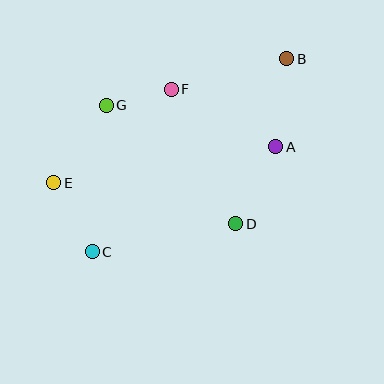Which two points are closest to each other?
Points F and G are closest to each other.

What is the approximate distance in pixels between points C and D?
The distance between C and D is approximately 146 pixels.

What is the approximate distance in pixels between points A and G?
The distance between A and G is approximately 175 pixels.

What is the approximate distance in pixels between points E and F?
The distance between E and F is approximately 150 pixels.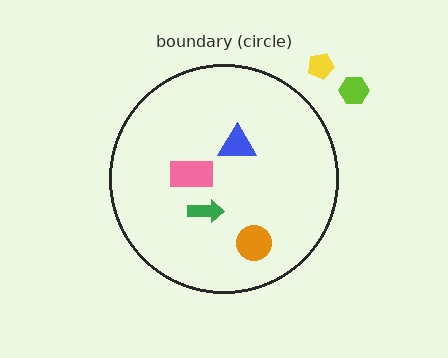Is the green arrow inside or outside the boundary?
Inside.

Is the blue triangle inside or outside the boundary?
Inside.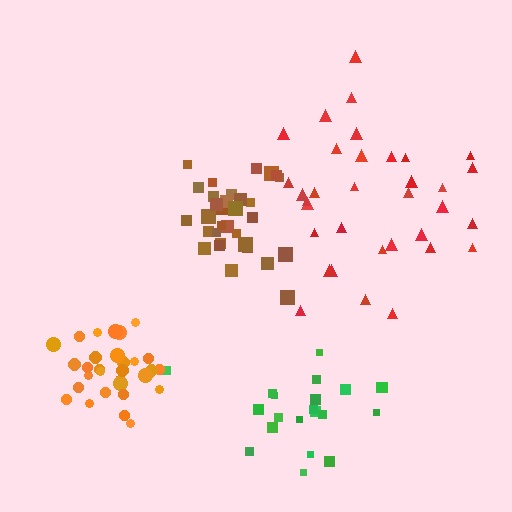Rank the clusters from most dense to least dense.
orange, brown, green, red.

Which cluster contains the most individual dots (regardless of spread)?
Red (34).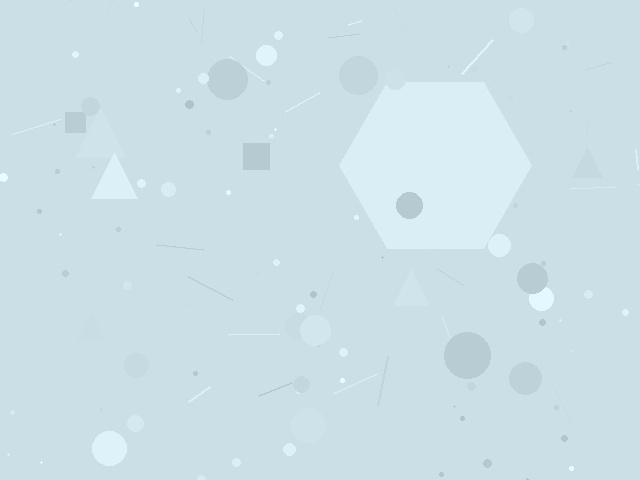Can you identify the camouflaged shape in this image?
The camouflaged shape is a hexagon.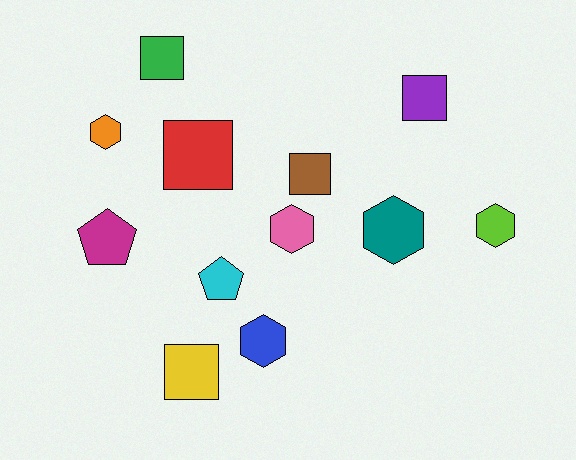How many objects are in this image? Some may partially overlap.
There are 12 objects.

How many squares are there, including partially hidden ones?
There are 5 squares.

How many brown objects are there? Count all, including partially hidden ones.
There is 1 brown object.